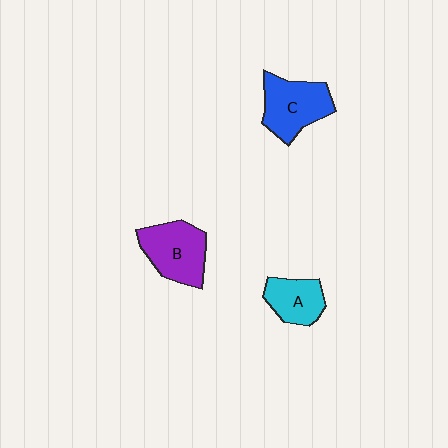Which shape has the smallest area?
Shape A (cyan).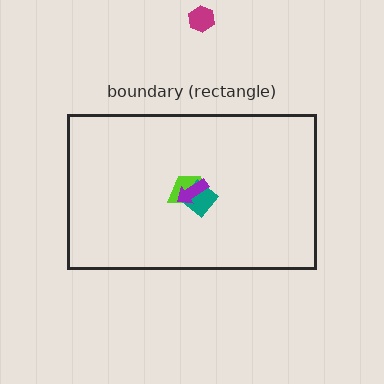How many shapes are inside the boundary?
3 inside, 1 outside.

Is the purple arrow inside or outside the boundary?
Inside.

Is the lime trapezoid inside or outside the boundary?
Inside.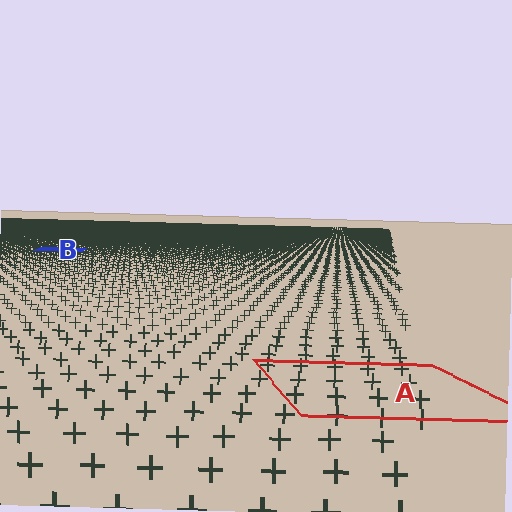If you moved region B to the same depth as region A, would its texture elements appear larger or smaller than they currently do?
They would appear larger. At a closer depth, the same texture elements are projected at a bigger on-screen size.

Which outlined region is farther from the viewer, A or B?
Region B is farther from the viewer — the texture elements inside it appear smaller and more densely packed.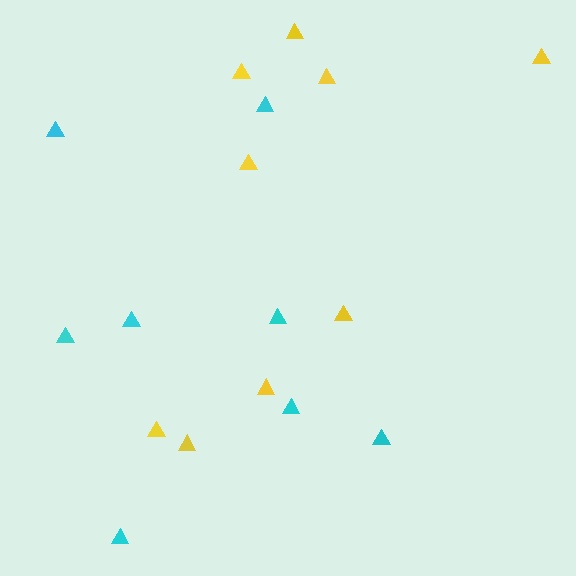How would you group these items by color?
There are 2 groups: one group of cyan triangles (8) and one group of yellow triangles (9).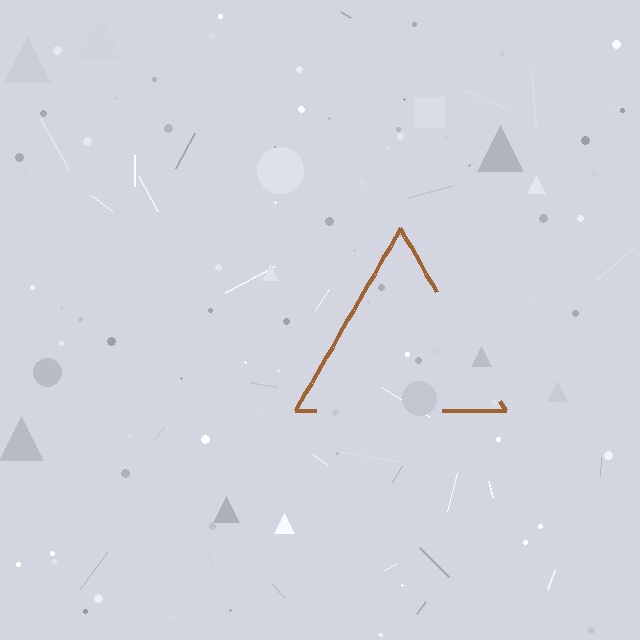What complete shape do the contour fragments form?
The contour fragments form a triangle.